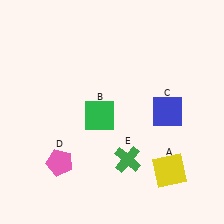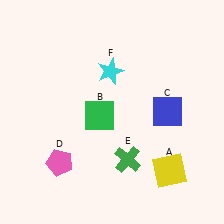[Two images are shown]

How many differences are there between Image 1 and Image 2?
There is 1 difference between the two images.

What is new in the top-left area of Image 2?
A cyan star (F) was added in the top-left area of Image 2.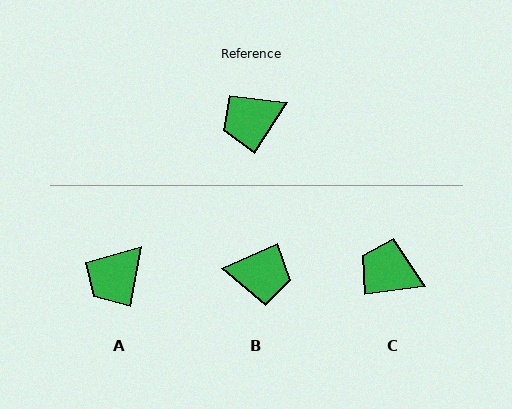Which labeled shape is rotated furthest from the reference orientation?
B, about 147 degrees away.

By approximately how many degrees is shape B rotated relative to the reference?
Approximately 147 degrees counter-clockwise.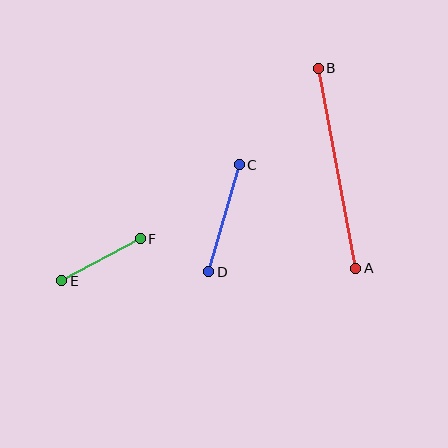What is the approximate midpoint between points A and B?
The midpoint is at approximately (337, 168) pixels.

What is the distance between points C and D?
The distance is approximately 111 pixels.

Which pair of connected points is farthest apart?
Points A and B are farthest apart.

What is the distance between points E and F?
The distance is approximately 89 pixels.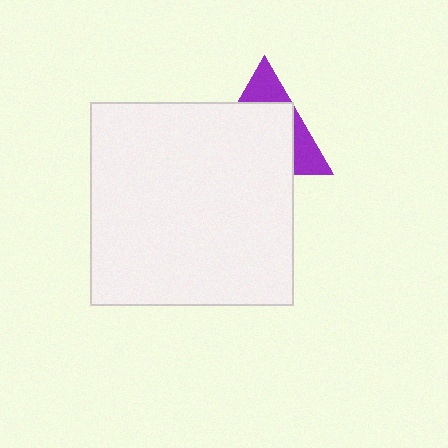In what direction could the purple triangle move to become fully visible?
The purple triangle could move up. That would shift it out from behind the white square entirely.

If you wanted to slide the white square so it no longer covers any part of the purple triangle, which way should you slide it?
Slide it down — that is the most direct way to separate the two shapes.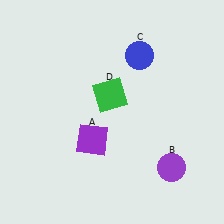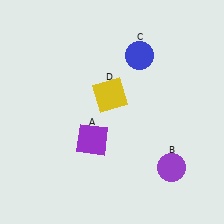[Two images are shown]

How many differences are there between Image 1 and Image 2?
There is 1 difference between the two images.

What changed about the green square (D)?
In Image 1, D is green. In Image 2, it changed to yellow.